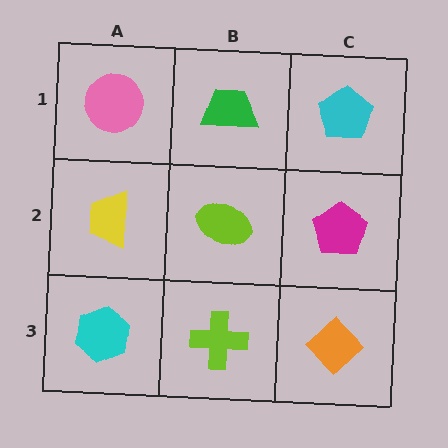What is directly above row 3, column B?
A lime ellipse.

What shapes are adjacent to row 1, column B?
A lime ellipse (row 2, column B), a pink circle (row 1, column A), a cyan pentagon (row 1, column C).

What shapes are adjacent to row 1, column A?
A yellow trapezoid (row 2, column A), a green trapezoid (row 1, column B).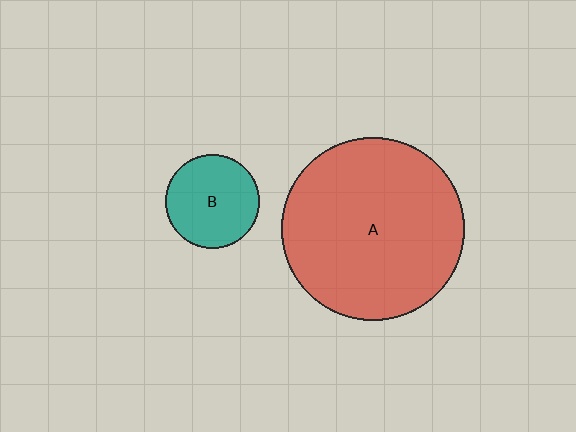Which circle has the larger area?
Circle A (red).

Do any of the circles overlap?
No, none of the circles overlap.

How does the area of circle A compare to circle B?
Approximately 3.8 times.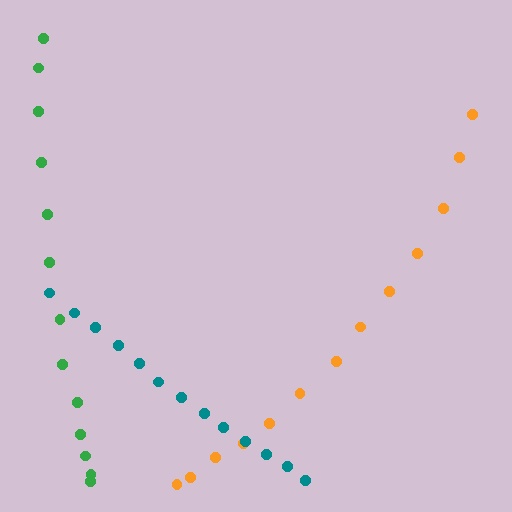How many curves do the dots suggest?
There are 3 distinct paths.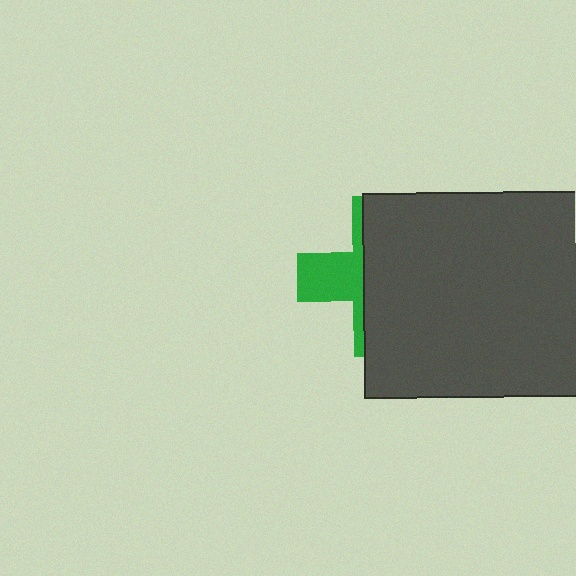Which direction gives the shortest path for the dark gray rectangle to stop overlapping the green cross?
Moving right gives the shortest separation.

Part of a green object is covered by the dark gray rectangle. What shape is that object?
It is a cross.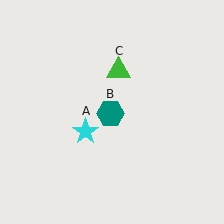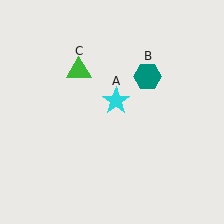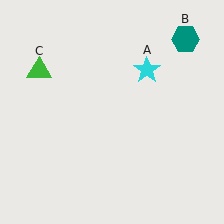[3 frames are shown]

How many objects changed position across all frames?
3 objects changed position: cyan star (object A), teal hexagon (object B), green triangle (object C).